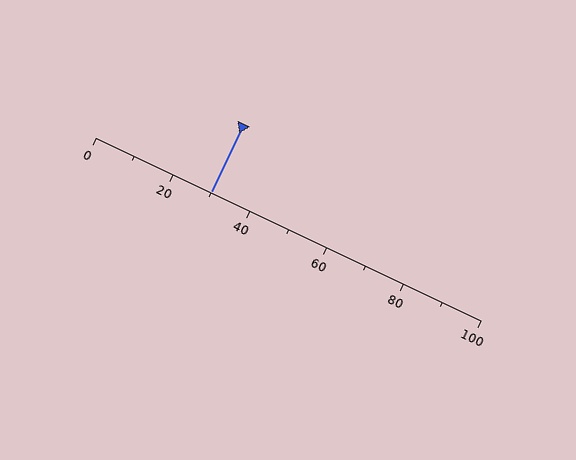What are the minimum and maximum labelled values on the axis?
The axis runs from 0 to 100.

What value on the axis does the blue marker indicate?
The marker indicates approximately 30.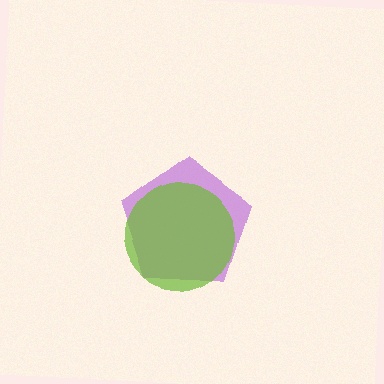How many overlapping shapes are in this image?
There are 2 overlapping shapes in the image.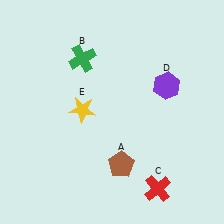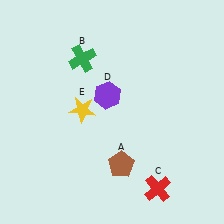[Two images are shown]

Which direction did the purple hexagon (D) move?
The purple hexagon (D) moved left.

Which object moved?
The purple hexagon (D) moved left.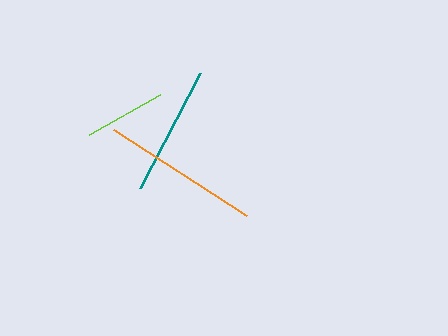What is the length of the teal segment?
The teal segment is approximately 129 pixels long.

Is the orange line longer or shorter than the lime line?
The orange line is longer than the lime line.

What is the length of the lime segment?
The lime segment is approximately 81 pixels long.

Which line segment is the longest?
The orange line is the longest at approximately 158 pixels.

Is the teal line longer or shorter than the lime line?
The teal line is longer than the lime line.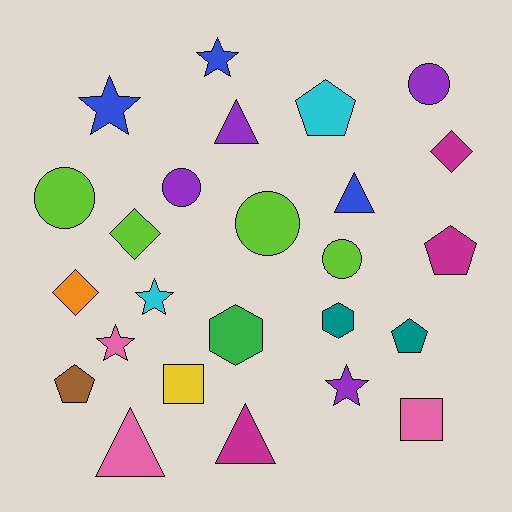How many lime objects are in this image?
There are 4 lime objects.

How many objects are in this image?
There are 25 objects.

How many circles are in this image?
There are 5 circles.